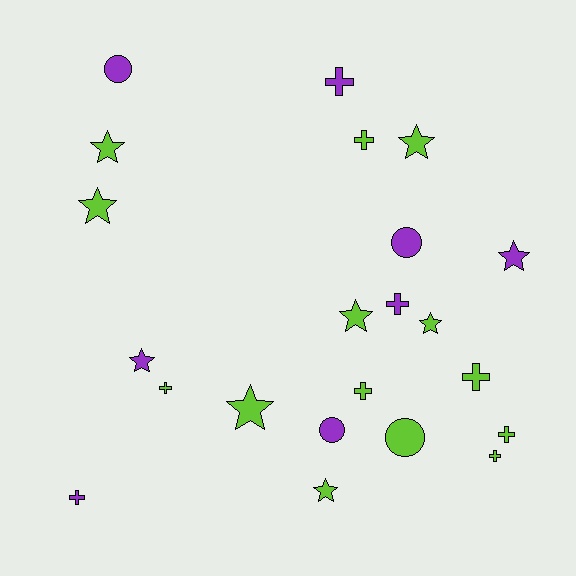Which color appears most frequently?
Lime, with 14 objects.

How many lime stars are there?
There are 7 lime stars.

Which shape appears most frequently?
Cross, with 9 objects.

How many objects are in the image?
There are 22 objects.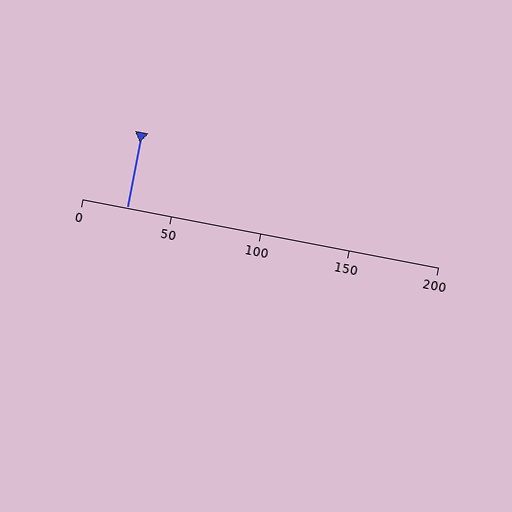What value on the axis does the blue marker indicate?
The marker indicates approximately 25.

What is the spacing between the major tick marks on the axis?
The major ticks are spaced 50 apart.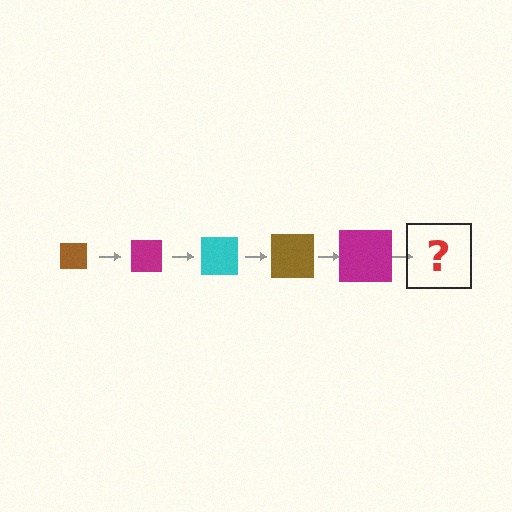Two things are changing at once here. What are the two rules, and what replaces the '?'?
The two rules are that the square grows larger each step and the color cycles through brown, magenta, and cyan. The '?' should be a cyan square, larger than the previous one.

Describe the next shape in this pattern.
It should be a cyan square, larger than the previous one.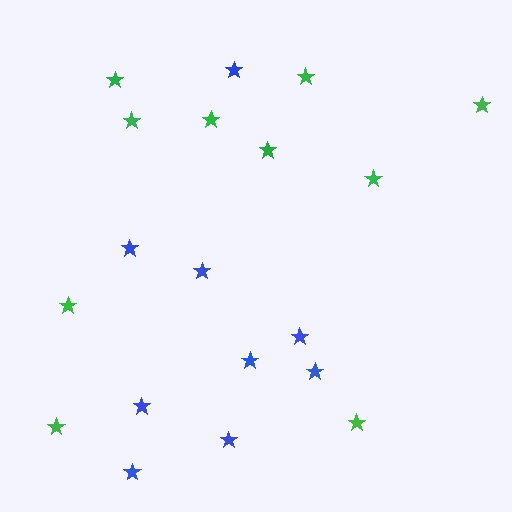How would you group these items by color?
There are 2 groups: one group of green stars (10) and one group of blue stars (9).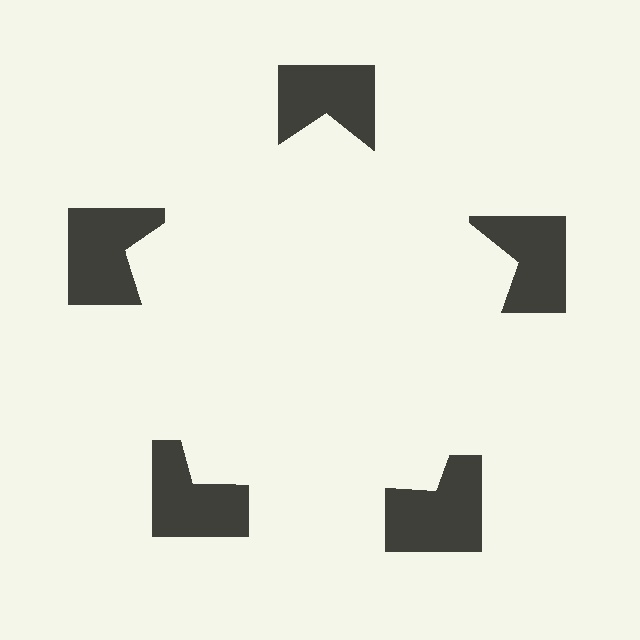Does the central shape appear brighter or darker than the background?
It typically appears slightly brighter than the background, even though no actual brightness change is drawn.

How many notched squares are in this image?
There are 5 — one at each vertex of the illusory pentagon.